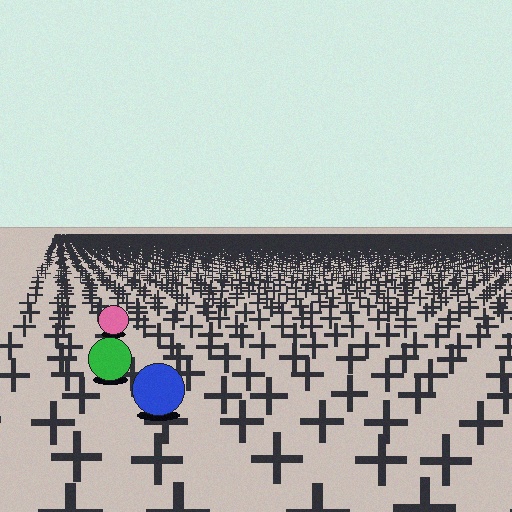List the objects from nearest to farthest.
From nearest to farthest: the blue circle, the green circle, the pink circle.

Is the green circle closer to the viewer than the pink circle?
Yes. The green circle is closer — you can tell from the texture gradient: the ground texture is coarser near it.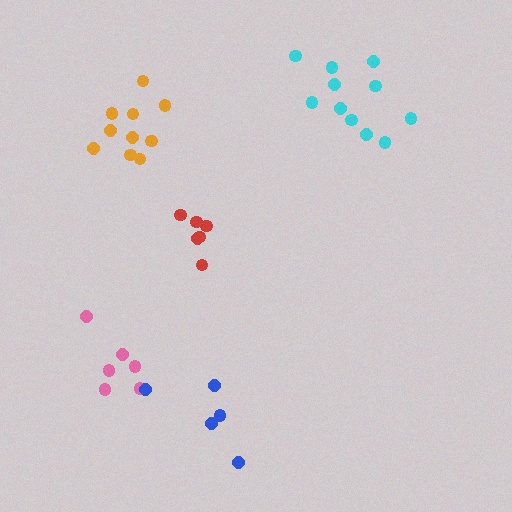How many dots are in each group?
Group 1: 6 dots, Group 2: 10 dots, Group 3: 11 dots, Group 4: 5 dots, Group 5: 6 dots (38 total).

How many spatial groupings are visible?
There are 5 spatial groupings.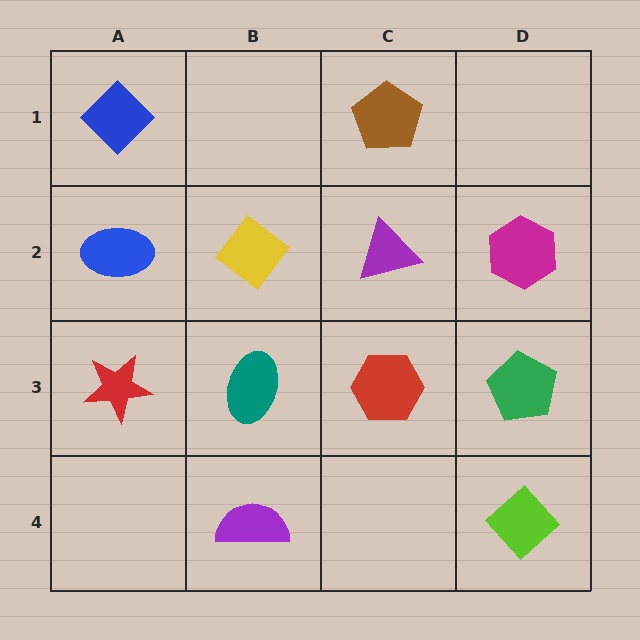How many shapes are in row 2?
4 shapes.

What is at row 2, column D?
A magenta hexagon.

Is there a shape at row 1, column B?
No, that cell is empty.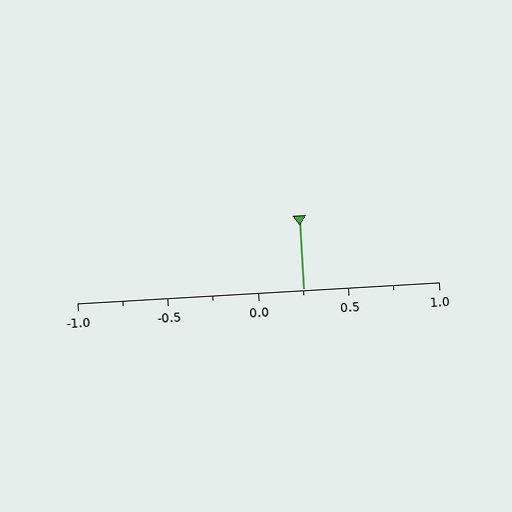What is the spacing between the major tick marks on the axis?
The major ticks are spaced 0.5 apart.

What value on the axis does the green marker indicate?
The marker indicates approximately 0.25.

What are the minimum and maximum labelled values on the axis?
The axis runs from -1.0 to 1.0.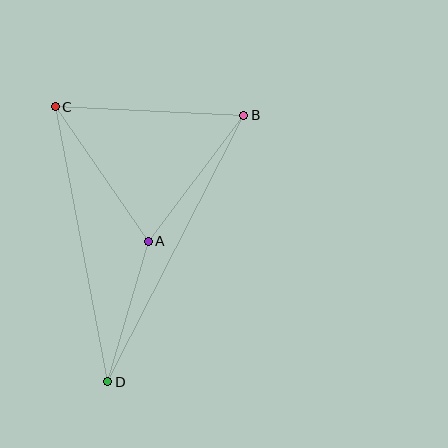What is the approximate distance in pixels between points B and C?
The distance between B and C is approximately 189 pixels.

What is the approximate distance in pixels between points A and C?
The distance between A and C is approximately 164 pixels.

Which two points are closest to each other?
Points A and D are closest to each other.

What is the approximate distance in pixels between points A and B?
The distance between A and B is approximately 158 pixels.